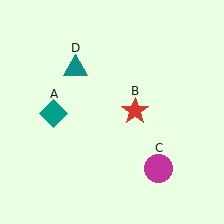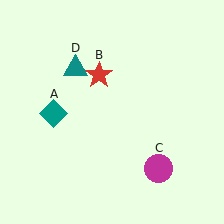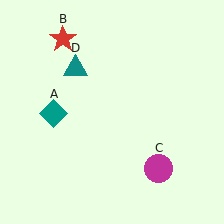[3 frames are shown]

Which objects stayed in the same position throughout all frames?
Teal diamond (object A) and magenta circle (object C) and teal triangle (object D) remained stationary.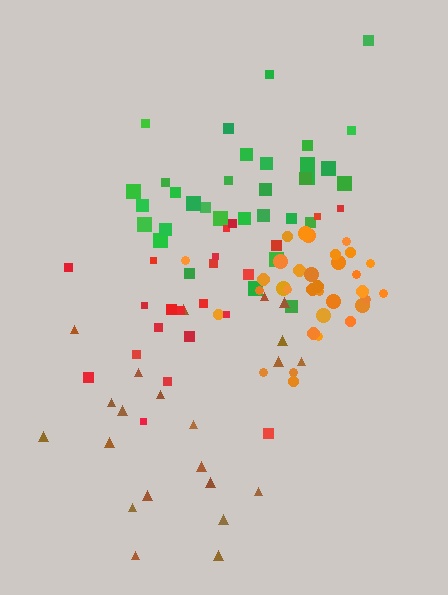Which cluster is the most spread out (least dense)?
Brown.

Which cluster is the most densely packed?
Orange.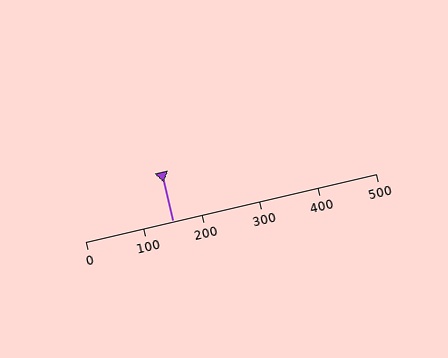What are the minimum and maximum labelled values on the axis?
The axis runs from 0 to 500.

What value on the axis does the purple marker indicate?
The marker indicates approximately 150.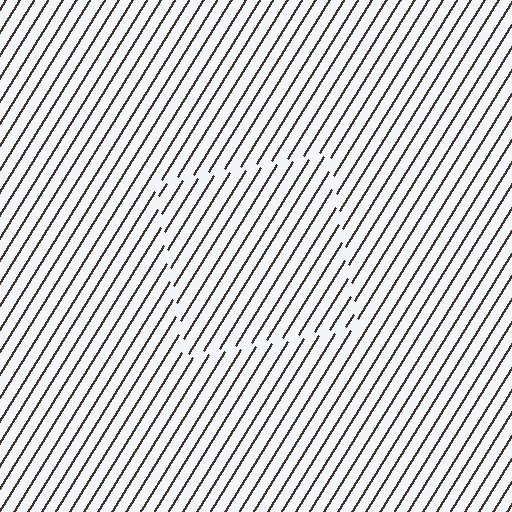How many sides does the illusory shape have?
4 sides — the line-ends trace a square.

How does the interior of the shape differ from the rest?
The interior of the shape contains the same grating, shifted by half a period — the contour is defined by the phase discontinuity where line-ends from the inner and outer gratings abut.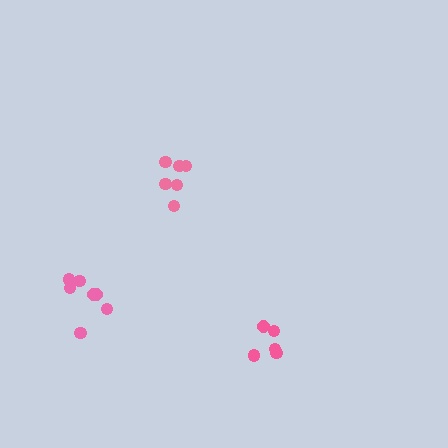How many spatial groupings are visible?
There are 3 spatial groupings.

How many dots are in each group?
Group 1: 7 dots, Group 2: 6 dots, Group 3: 5 dots (18 total).